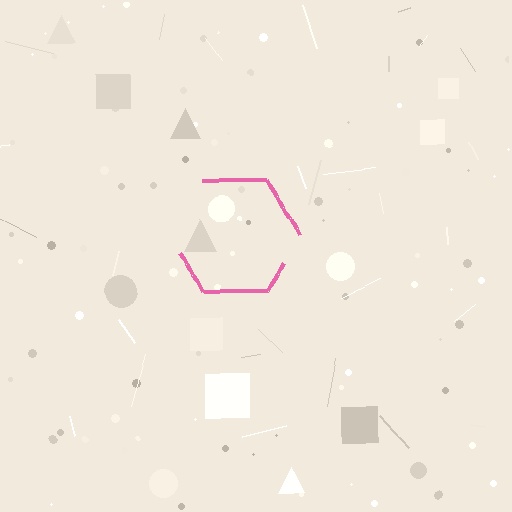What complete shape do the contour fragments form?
The contour fragments form a hexagon.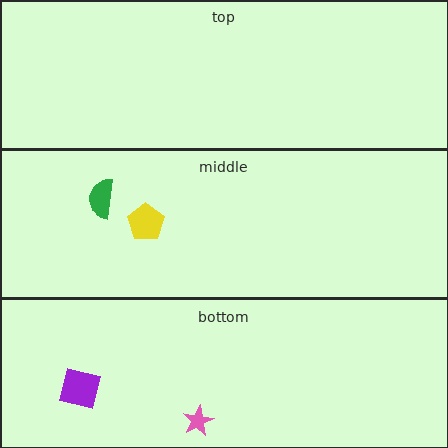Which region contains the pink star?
The bottom region.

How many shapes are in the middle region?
2.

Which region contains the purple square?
The bottom region.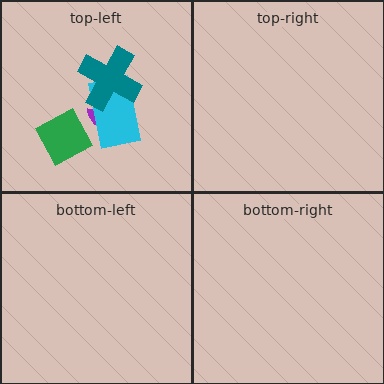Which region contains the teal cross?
The top-left region.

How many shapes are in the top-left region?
4.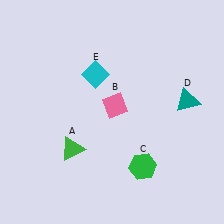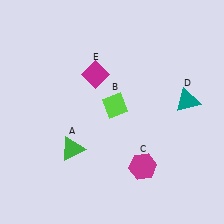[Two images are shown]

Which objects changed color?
B changed from pink to lime. C changed from green to magenta. E changed from cyan to magenta.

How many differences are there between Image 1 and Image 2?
There are 3 differences between the two images.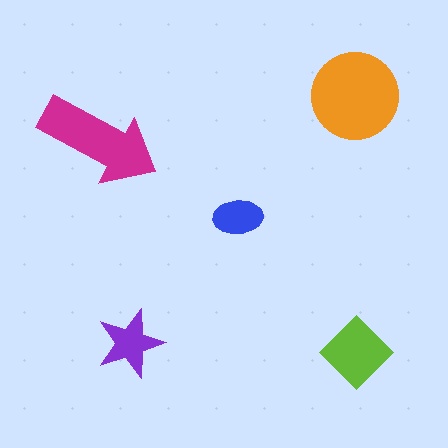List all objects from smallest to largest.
The blue ellipse, the purple star, the lime diamond, the magenta arrow, the orange circle.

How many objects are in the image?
There are 5 objects in the image.